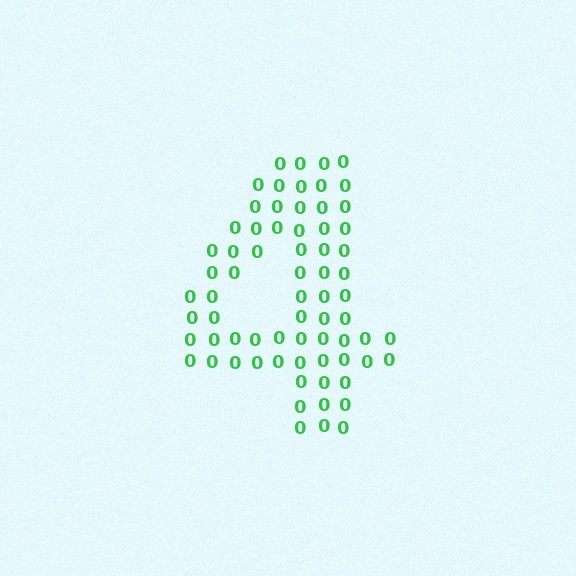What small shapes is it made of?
It is made of small digit 0's.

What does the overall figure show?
The overall figure shows the digit 4.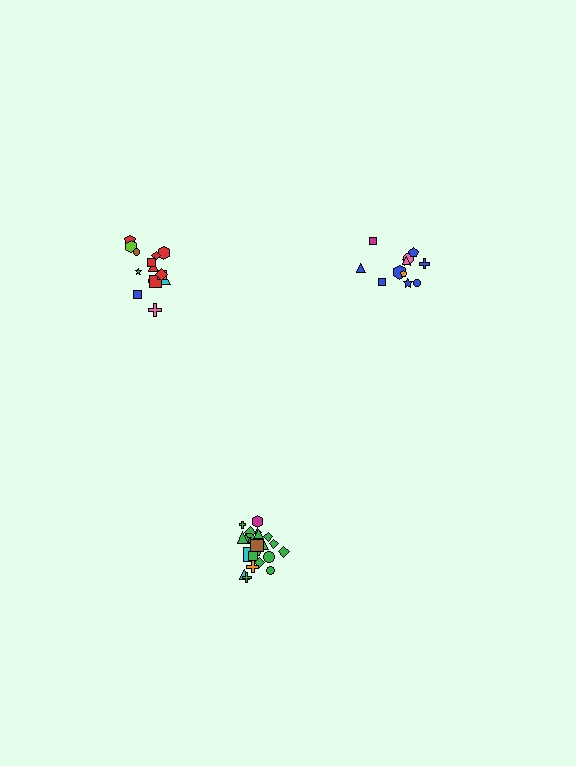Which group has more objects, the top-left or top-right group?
The top-left group.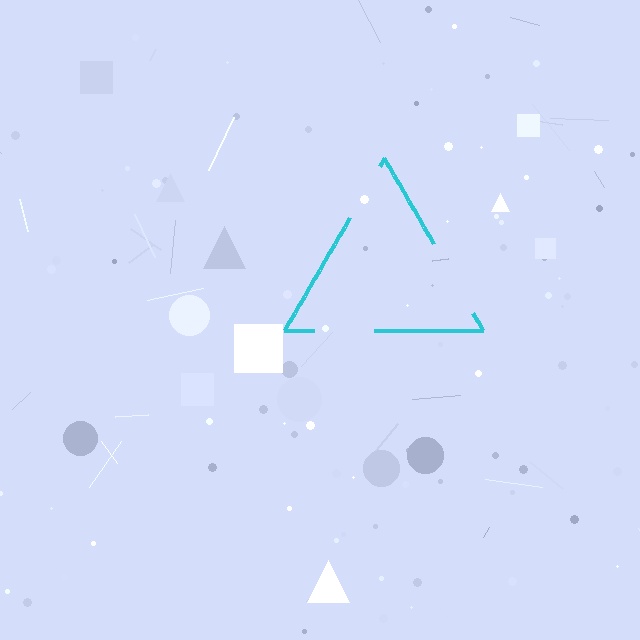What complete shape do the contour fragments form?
The contour fragments form a triangle.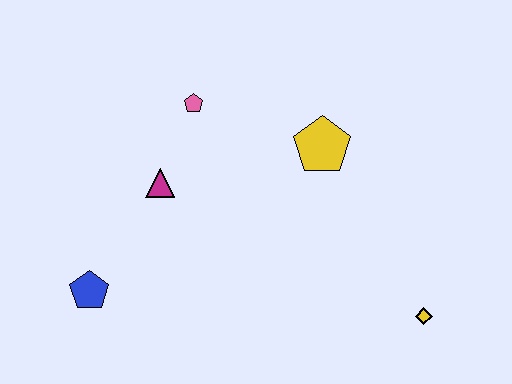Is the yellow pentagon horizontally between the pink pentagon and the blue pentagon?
No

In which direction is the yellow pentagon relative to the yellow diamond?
The yellow pentagon is above the yellow diamond.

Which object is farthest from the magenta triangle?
The yellow diamond is farthest from the magenta triangle.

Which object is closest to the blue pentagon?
The magenta triangle is closest to the blue pentagon.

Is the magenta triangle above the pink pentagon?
No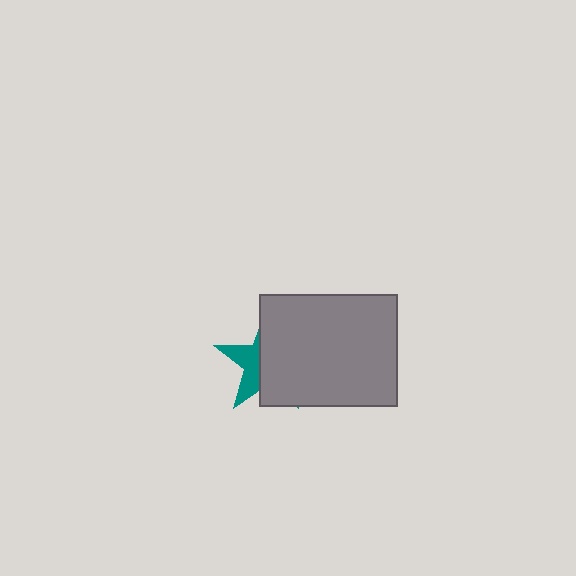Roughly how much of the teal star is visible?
A small part of it is visible (roughly 37%).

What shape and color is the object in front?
The object in front is a gray rectangle.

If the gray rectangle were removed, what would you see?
You would see the complete teal star.